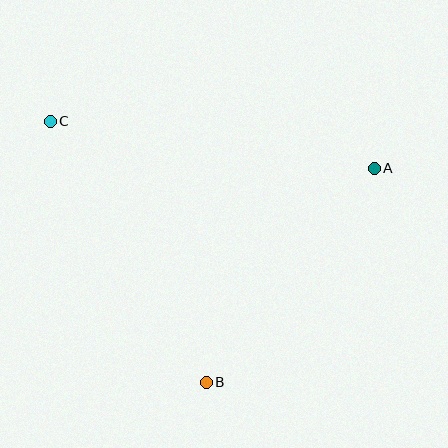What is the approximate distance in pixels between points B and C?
The distance between B and C is approximately 304 pixels.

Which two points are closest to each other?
Points A and B are closest to each other.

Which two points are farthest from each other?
Points A and C are farthest from each other.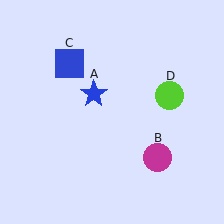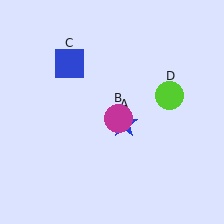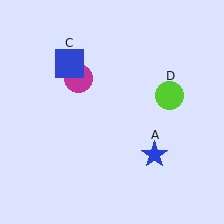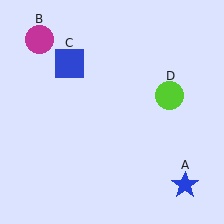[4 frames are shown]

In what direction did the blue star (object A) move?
The blue star (object A) moved down and to the right.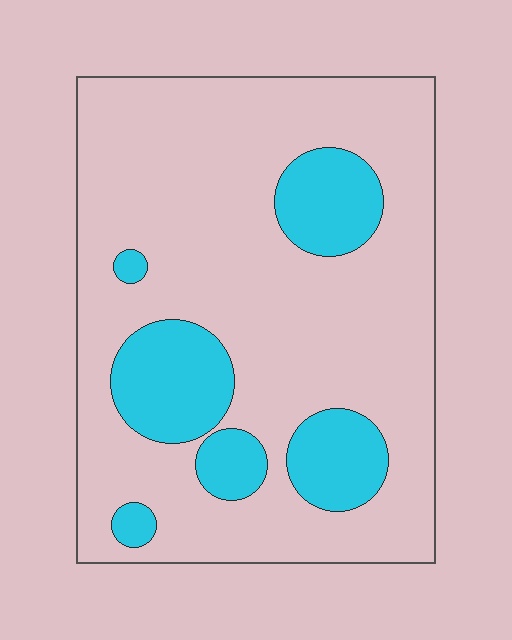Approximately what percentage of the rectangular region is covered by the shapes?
Approximately 20%.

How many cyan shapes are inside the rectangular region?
6.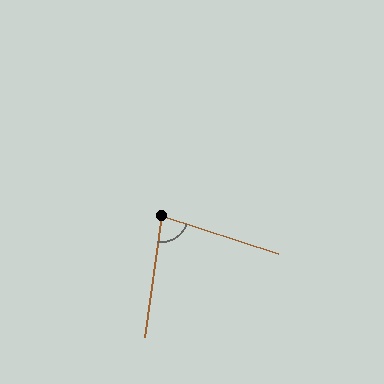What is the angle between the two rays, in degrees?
Approximately 80 degrees.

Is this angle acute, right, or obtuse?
It is acute.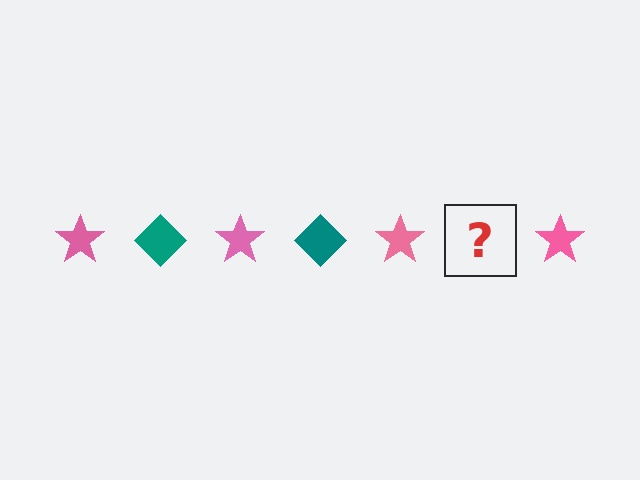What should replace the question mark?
The question mark should be replaced with a teal diamond.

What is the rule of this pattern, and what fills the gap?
The rule is that the pattern alternates between pink star and teal diamond. The gap should be filled with a teal diamond.